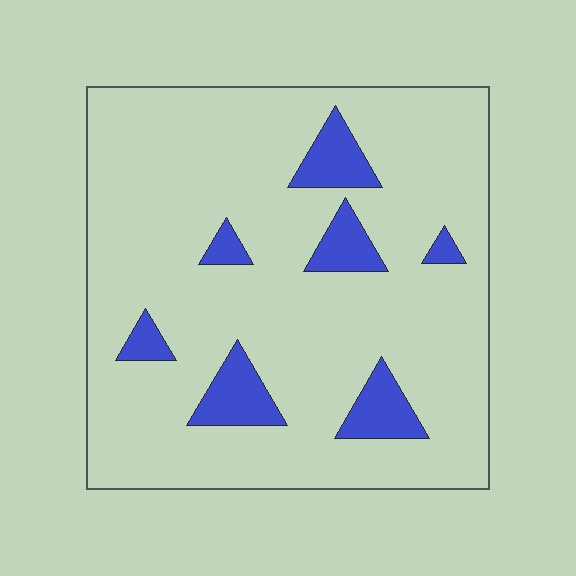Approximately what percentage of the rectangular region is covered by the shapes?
Approximately 10%.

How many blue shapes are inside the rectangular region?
7.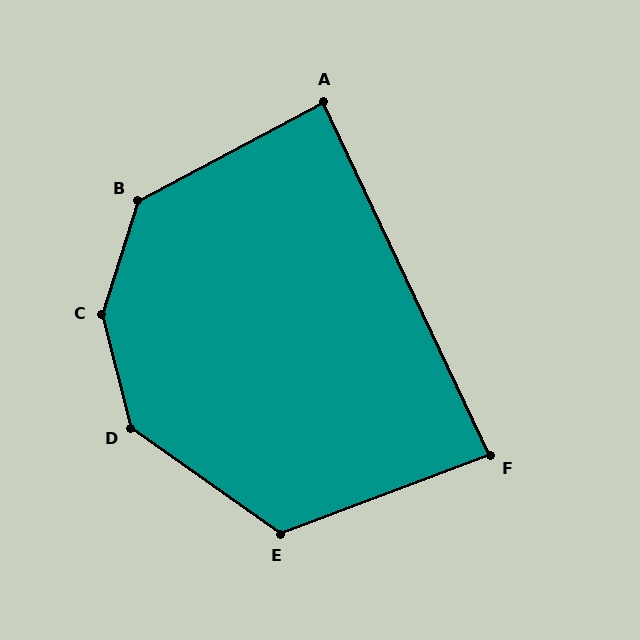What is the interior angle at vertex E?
Approximately 124 degrees (obtuse).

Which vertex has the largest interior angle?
C, at approximately 149 degrees.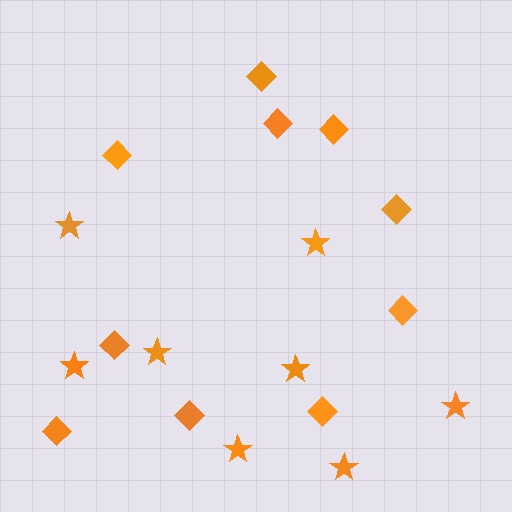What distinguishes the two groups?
There are 2 groups: one group of stars (8) and one group of diamonds (10).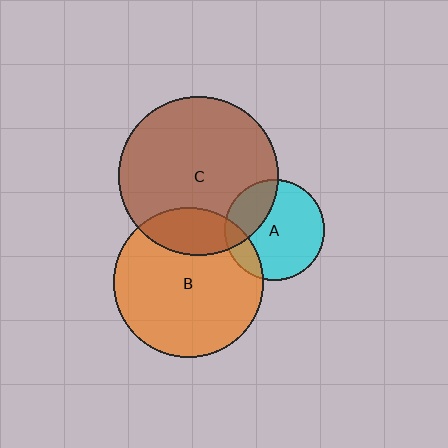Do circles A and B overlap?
Yes.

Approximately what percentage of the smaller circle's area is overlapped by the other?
Approximately 15%.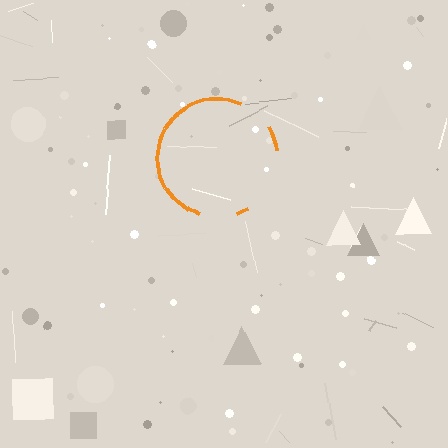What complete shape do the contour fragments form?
The contour fragments form a circle.